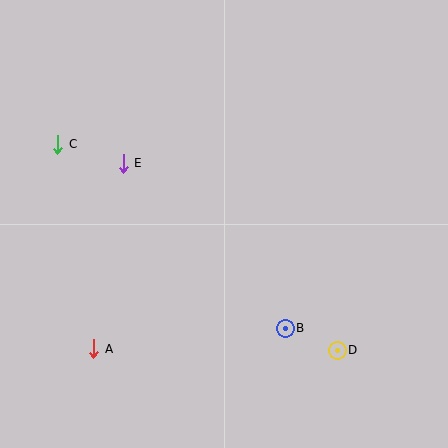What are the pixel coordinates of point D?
Point D is at (337, 350).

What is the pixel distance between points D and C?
The distance between D and C is 347 pixels.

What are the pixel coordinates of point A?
Point A is at (94, 349).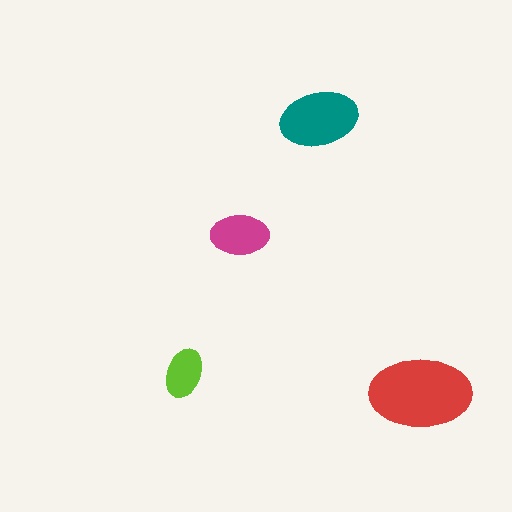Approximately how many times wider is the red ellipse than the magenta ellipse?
About 1.5 times wider.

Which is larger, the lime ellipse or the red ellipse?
The red one.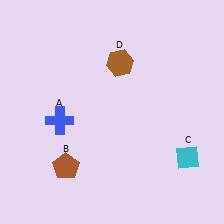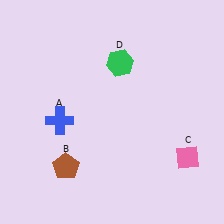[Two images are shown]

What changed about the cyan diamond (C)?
In Image 1, C is cyan. In Image 2, it changed to pink.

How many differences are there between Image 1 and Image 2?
There are 2 differences between the two images.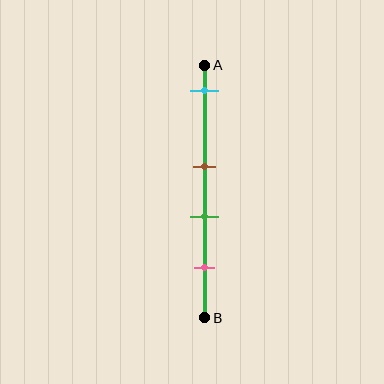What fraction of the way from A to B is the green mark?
The green mark is approximately 60% (0.6) of the way from A to B.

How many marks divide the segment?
There are 4 marks dividing the segment.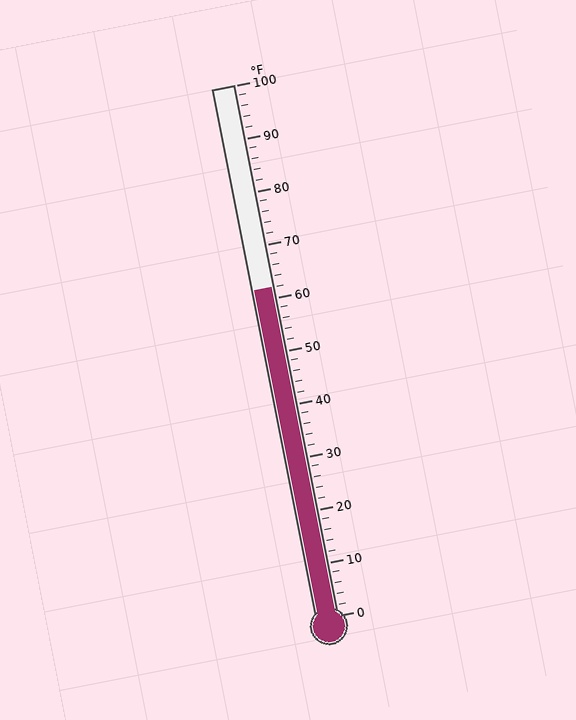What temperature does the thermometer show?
The thermometer shows approximately 62°F.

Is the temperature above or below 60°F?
The temperature is above 60°F.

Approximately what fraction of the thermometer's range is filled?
The thermometer is filled to approximately 60% of its range.